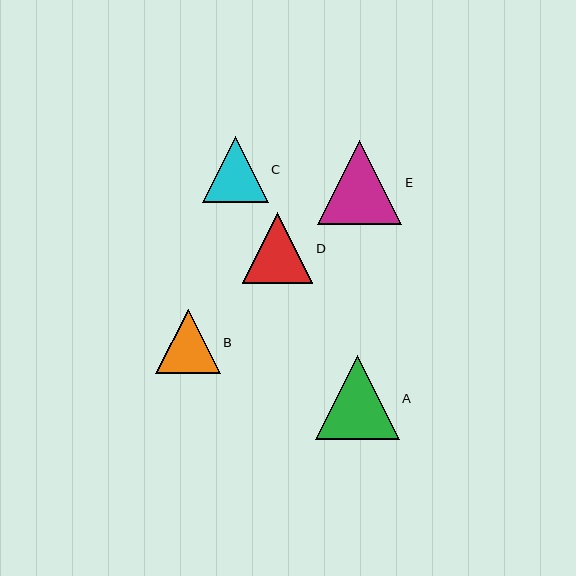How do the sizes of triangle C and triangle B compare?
Triangle C and triangle B are approximately the same size.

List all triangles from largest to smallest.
From largest to smallest: E, A, D, C, B.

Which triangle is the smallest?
Triangle B is the smallest with a size of approximately 64 pixels.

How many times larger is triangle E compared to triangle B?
Triangle E is approximately 1.3 times the size of triangle B.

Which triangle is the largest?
Triangle E is the largest with a size of approximately 85 pixels.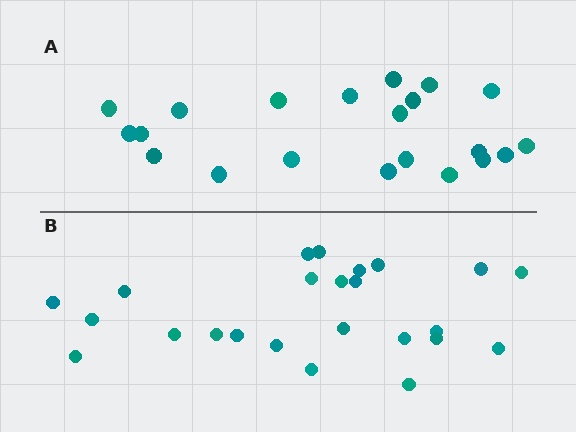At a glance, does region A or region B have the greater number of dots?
Region B (the bottom region) has more dots.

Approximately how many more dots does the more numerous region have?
Region B has just a few more — roughly 2 or 3 more dots than region A.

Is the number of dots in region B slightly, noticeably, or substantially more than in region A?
Region B has only slightly more — the two regions are fairly close. The ratio is roughly 1.1 to 1.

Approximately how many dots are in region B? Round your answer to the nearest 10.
About 20 dots. (The exact count is 24, which rounds to 20.)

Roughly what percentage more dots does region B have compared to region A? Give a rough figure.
About 15% more.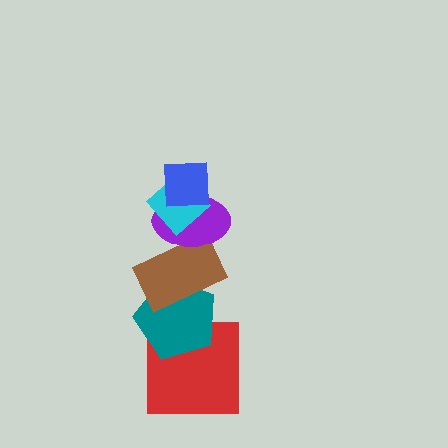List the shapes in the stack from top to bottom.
From top to bottom: the blue square, the cyan diamond, the purple ellipse, the brown rectangle, the teal pentagon, the red square.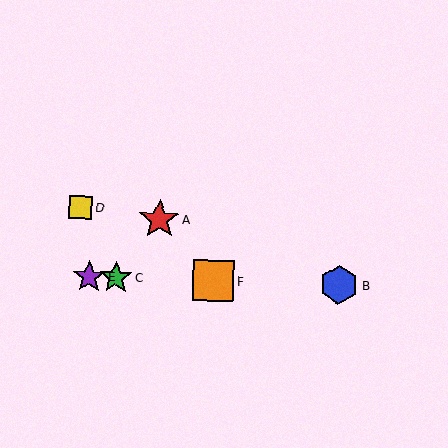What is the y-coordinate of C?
Object C is at y≈278.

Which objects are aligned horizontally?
Objects B, C, E, F are aligned horizontally.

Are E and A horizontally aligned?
No, E is at y≈277 and A is at y≈219.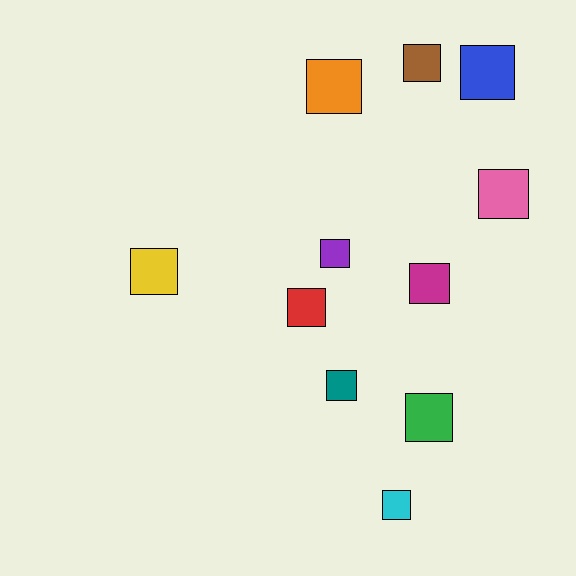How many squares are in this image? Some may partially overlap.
There are 11 squares.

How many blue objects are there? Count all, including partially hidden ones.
There is 1 blue object.